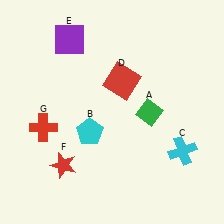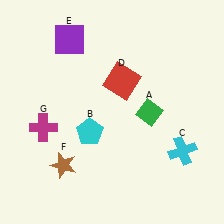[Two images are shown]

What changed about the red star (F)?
In Image 1, F is red. In Image 2, it changed to brown.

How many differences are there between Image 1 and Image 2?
There are 2 differences between the two images.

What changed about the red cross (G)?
In Image 1, G is red. In Image 2, it changed to magenta.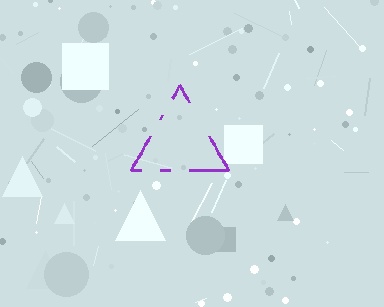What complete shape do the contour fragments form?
The contour fragments form a triangle.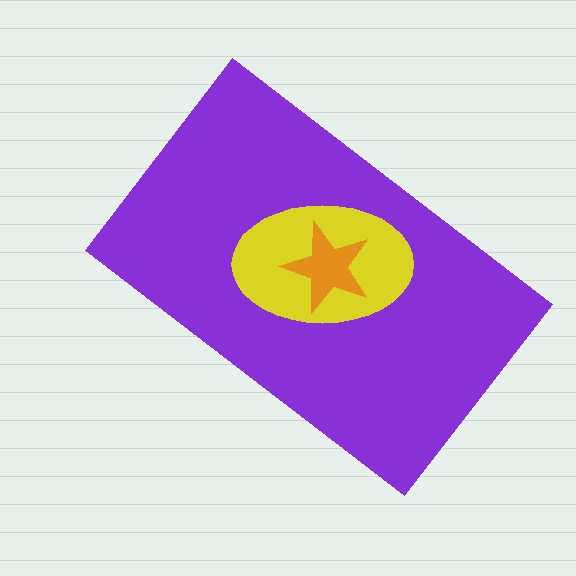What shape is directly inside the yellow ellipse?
The orange star.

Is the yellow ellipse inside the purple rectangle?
Yes.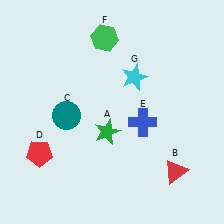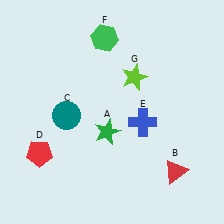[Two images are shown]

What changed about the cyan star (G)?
In Image 1, G is cyan. In Image 2, it changed to lime.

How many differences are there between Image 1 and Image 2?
There is 1 difference between the two images.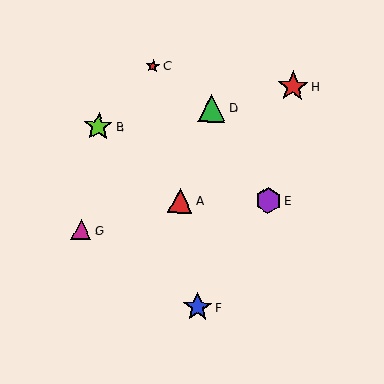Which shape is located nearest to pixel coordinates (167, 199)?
The red triangle (labeled A) at (180, 200) is nearest to that location.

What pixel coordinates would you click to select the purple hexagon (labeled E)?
Click at (268, 201) to select the purple hexagon E.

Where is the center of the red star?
The center of the red star is at (153, 66).